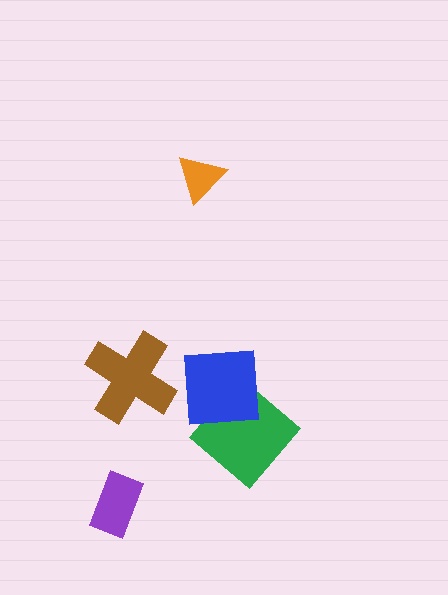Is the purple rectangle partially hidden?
No, no other shape covers it.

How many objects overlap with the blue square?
1 object overlaps with the blue square.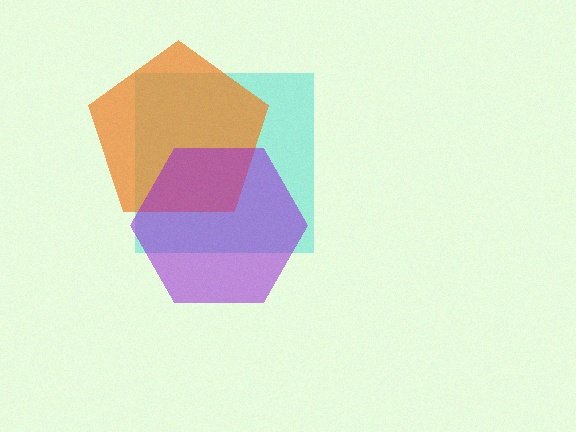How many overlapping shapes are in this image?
There are 3 overlapping shapes in the image.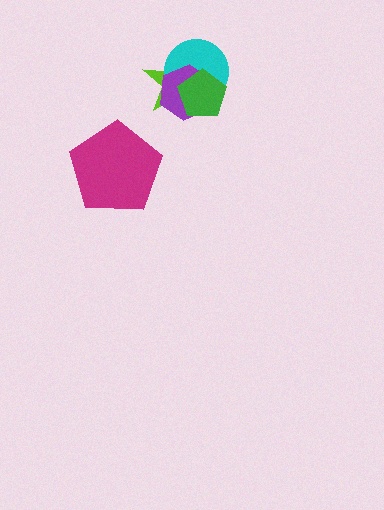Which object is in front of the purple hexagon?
The green pentagon is in front of the purple hexagon.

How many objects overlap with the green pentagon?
3 objects overlap with the green pentagon.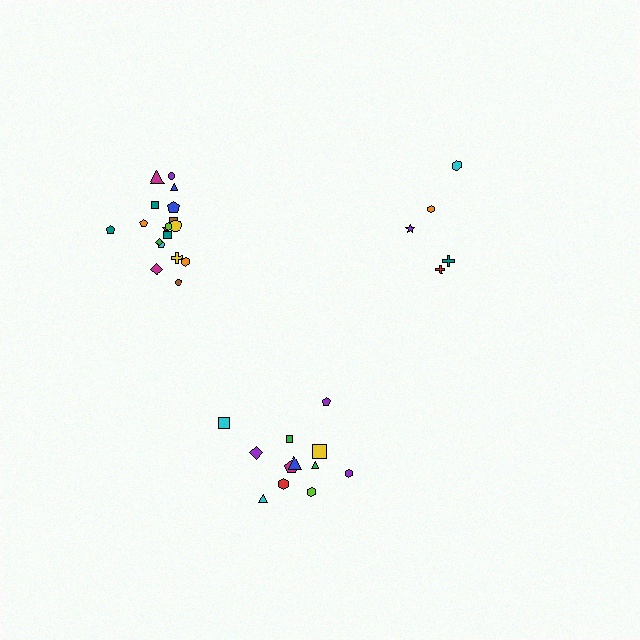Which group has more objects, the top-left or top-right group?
The top-left group.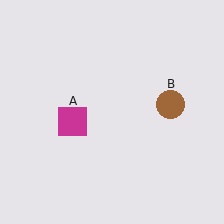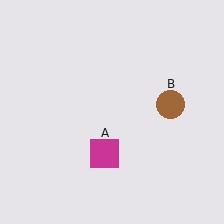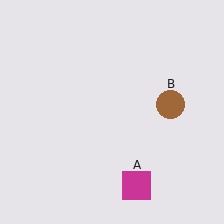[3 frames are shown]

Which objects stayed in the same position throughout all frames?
Brown circle (object B) remained stationary.